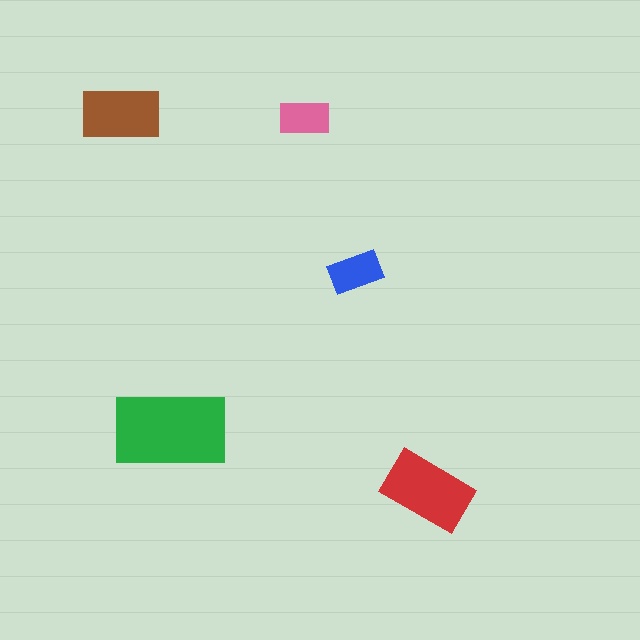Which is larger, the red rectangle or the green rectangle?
The green one.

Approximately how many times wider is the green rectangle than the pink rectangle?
About 2.5 times wider.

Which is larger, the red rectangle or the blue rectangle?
The red one.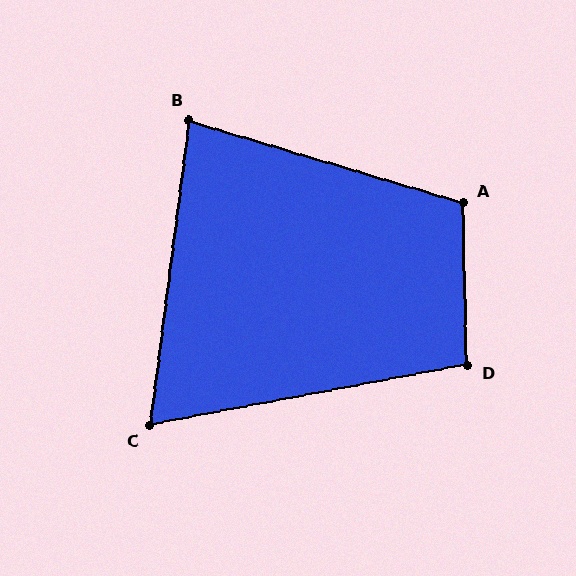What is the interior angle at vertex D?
Approximately 99 degrees (obtuse).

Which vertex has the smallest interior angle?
C, at approximately 72 degrees.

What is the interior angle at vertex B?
Approximately 81 degrees (acute).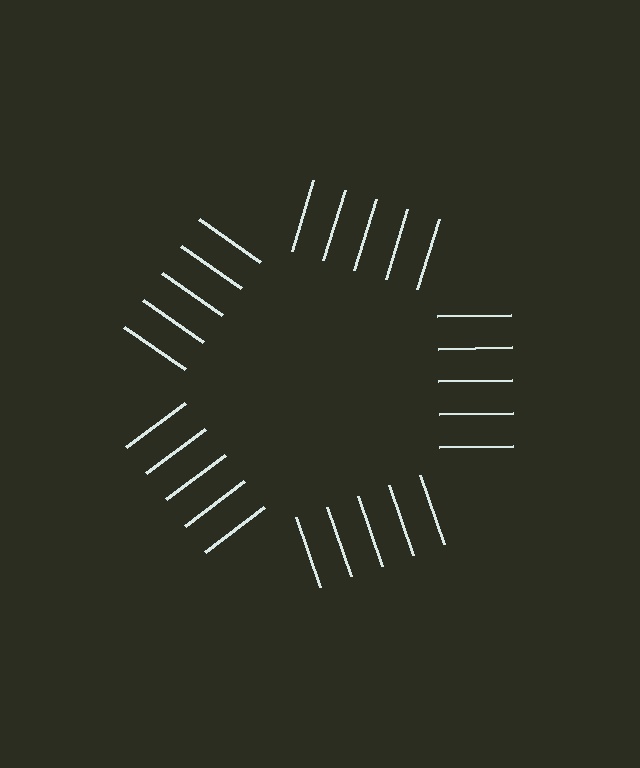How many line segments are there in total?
25 — 5 along each of the 5 edges.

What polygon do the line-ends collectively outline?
An illusory pentagon — the line segments terminate on its edges but no continuous stroke is drawn.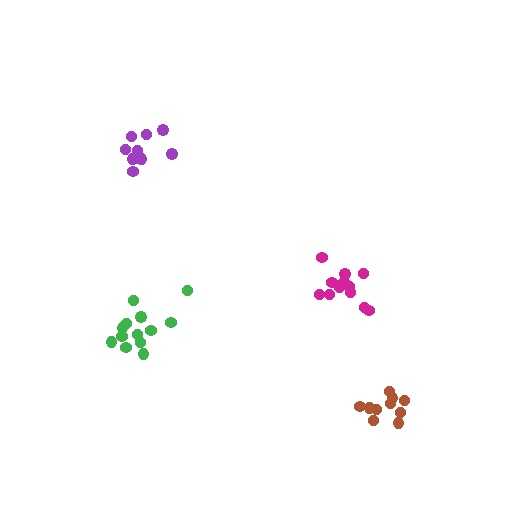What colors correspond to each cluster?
The clusters are colored: green, brown, magenta, purple.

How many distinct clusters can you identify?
There are 4 distinct clusters.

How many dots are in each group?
Group 1: 13 dots, Group 2: 10 dots, Group 3: 12 dots, Group 4: 10 dots (45 total).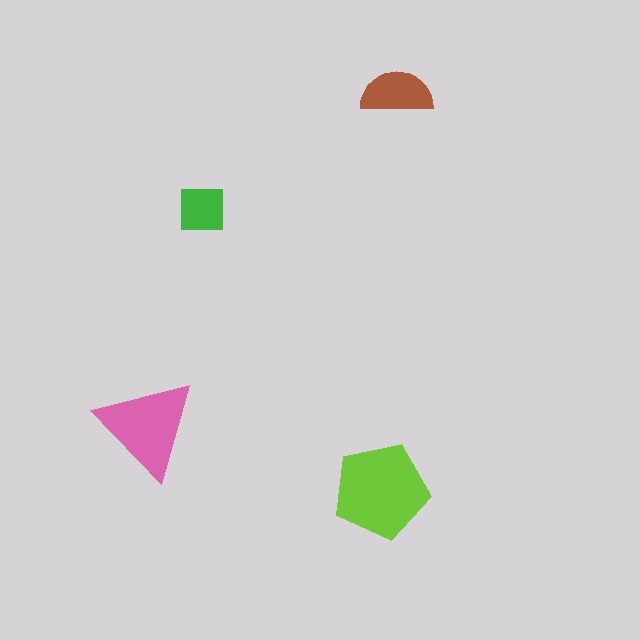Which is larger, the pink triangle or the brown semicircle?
The pink triangle.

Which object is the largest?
The lime pentagon.